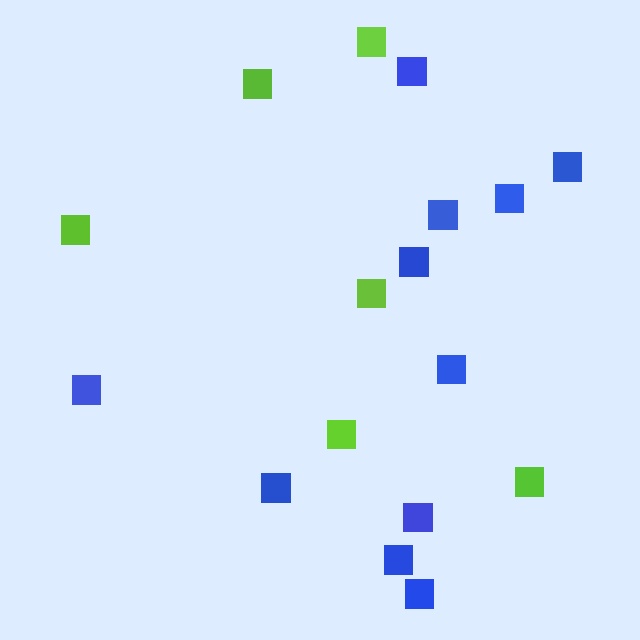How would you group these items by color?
There are 2 groups: one group of blue squares (11) and one group of lime squares (6).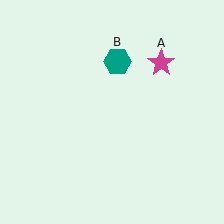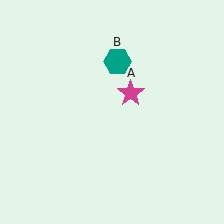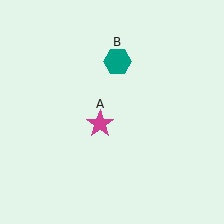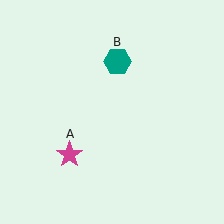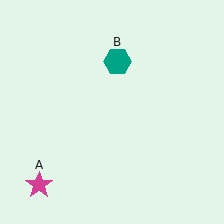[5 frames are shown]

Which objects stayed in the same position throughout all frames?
Teal hexagon (object B) remained stationary.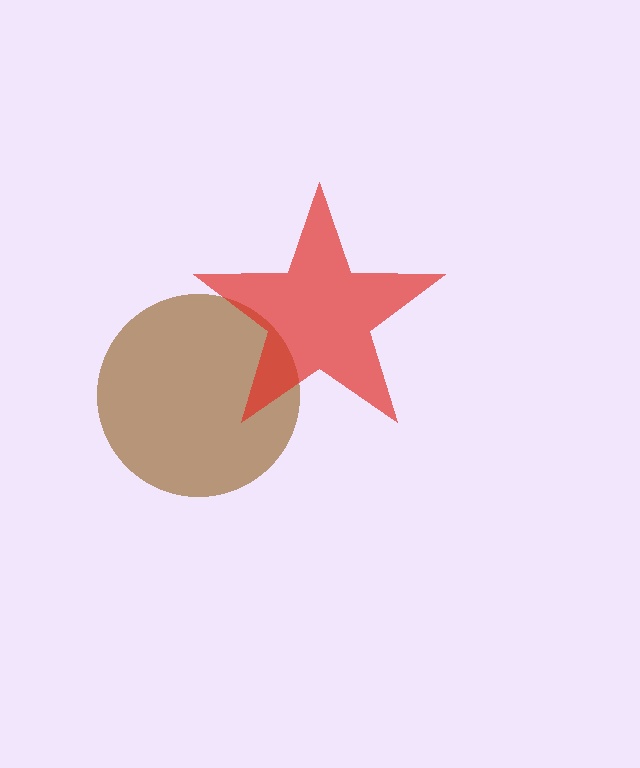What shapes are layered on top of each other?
The layered shapes are: a brown circle, a red star.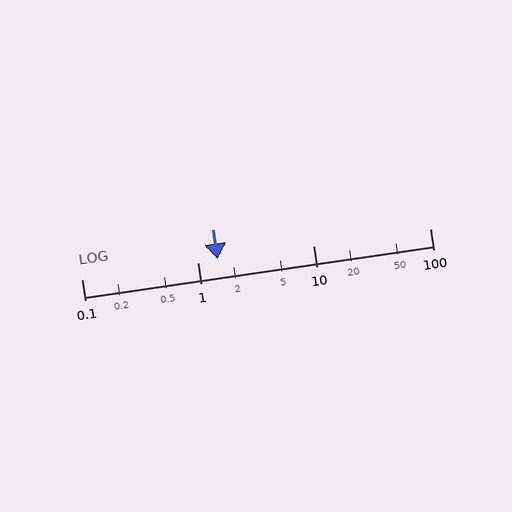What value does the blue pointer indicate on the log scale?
The pointer indicates approximately 1.5.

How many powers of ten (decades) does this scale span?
The scale spans 3 decades, from 0.1 to 100.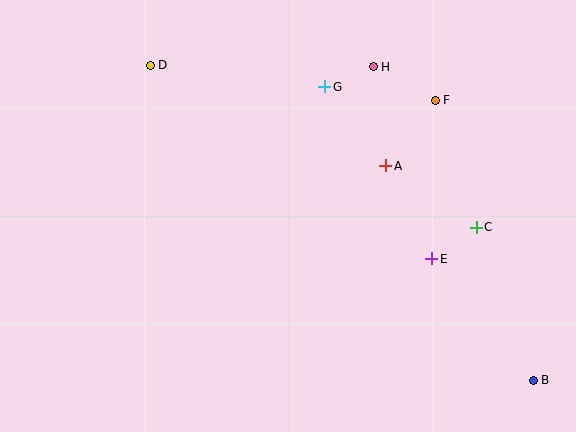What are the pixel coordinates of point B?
Point B is at (533, 380).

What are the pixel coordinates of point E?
Point E is at (432, 259).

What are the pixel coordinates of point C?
Point C is at (476, 227).